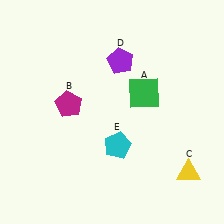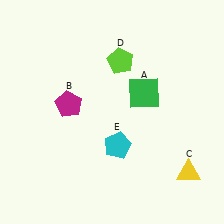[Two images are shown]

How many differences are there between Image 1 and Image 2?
There is 1 difference between the two images.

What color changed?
The pentagon (D) changed from purple in Image 1 to lime in Image 2.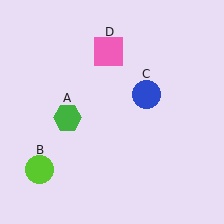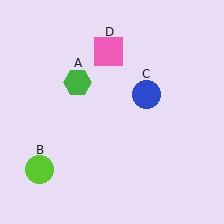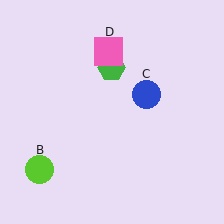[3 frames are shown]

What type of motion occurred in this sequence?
The green hexagon (object A) rotated clockwise around the center of the scene.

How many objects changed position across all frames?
1 object changed position: green hexagon (object A).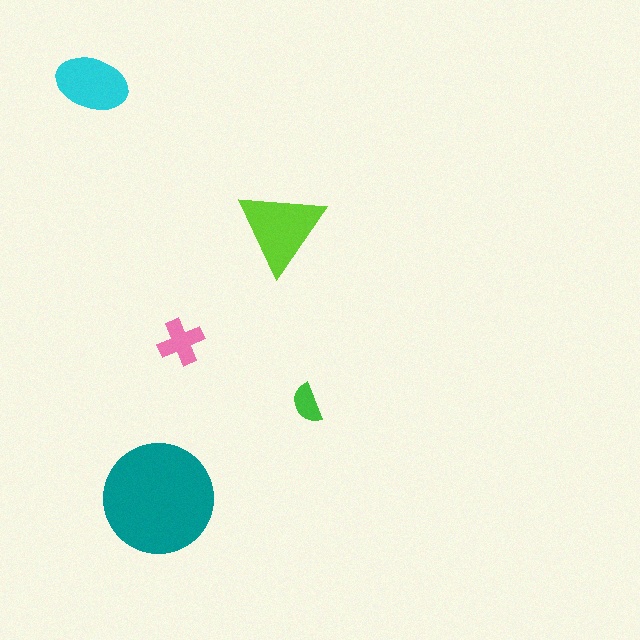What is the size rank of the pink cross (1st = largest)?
4th.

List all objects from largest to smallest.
The teal circle, the lime triangle, the cyan ellipse, the pink cross, the green semicircle.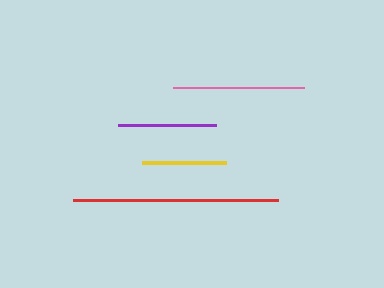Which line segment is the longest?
The red line is the longest at approximately 205 pixels.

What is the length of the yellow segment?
The yellow segment is approximately 84 pixels long.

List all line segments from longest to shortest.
From longest to shortest: red, pink, purple, yellow.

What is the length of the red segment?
The red segment is approximately 205 pixels long.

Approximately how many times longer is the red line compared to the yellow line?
The red line is approximately 2.4 times the length of the yellow line.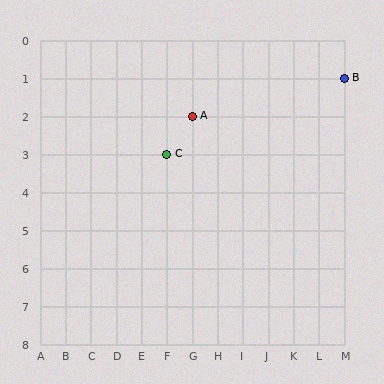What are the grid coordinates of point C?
Point C is at grid coordinates (F, 3).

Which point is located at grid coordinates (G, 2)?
Point A is at (G, 2).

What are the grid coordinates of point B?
Point B is at grid coordinates (M, 1).